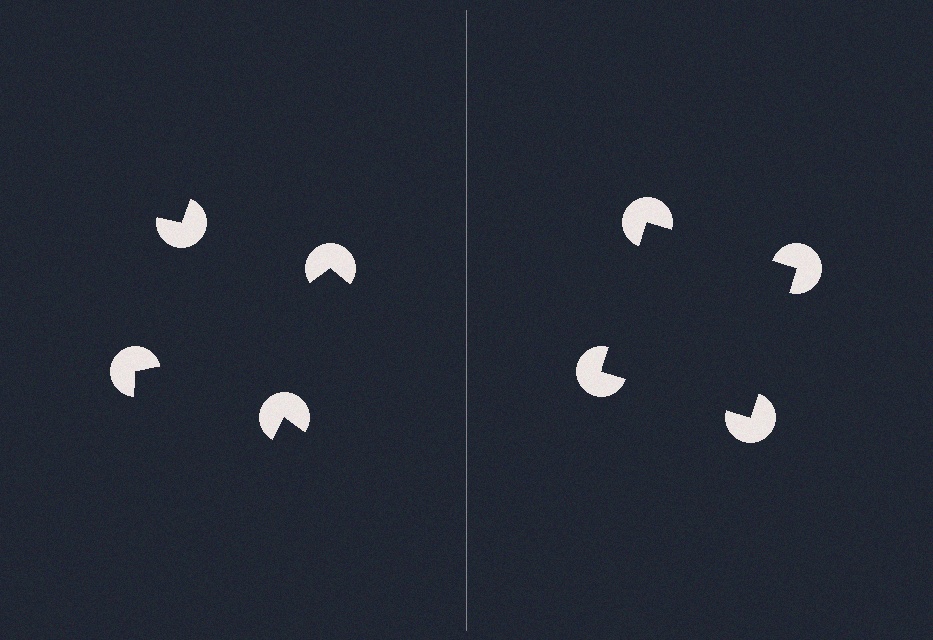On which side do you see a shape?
An illusory square appears on the right side. On the left side the wedge cuts are rotated, so no coherent shape forms.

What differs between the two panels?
The pac-man discs are positioned identically on both sides; only the wedge orientations differ. On the right they align to a square; on the left they are misaligned.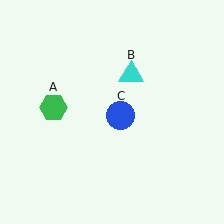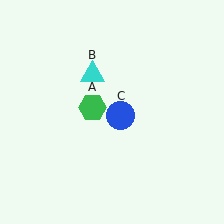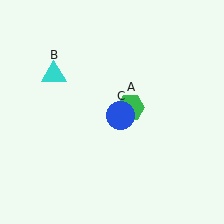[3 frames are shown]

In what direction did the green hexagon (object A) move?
The green hexagon (object A) moved right.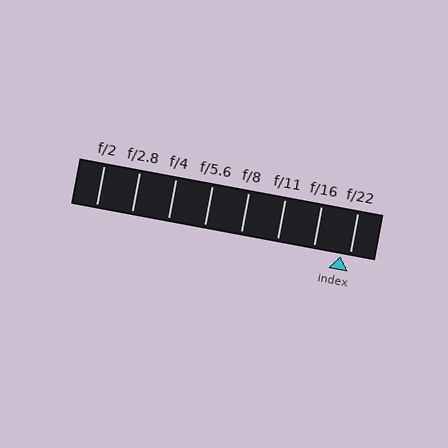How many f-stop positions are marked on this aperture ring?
There are 8 f-stop positions marked.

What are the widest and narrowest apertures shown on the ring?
The widest aperture shown is f/2 and the narrowest is f/22.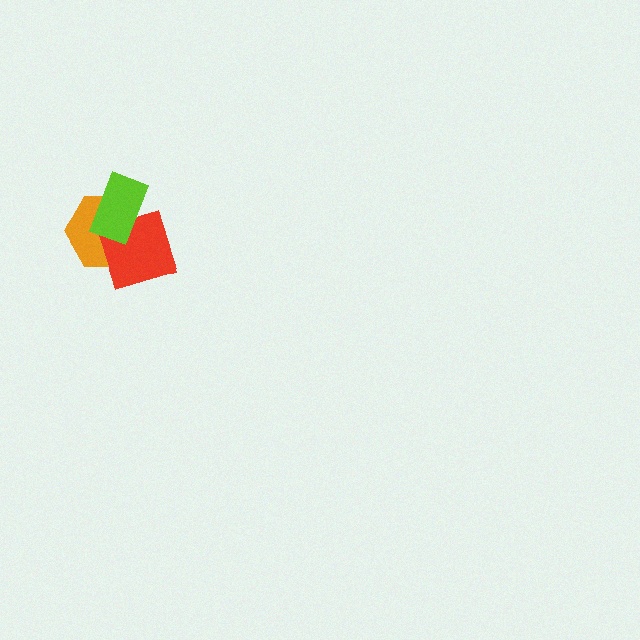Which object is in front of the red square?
The lime rectangle is in front of the red square.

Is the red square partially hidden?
Yes, it is partially covered by another shape.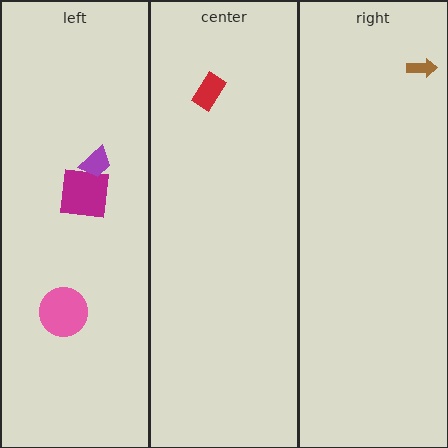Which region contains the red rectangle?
The center region.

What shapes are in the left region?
The magenta square, the purple trapezoid, the pink circle.